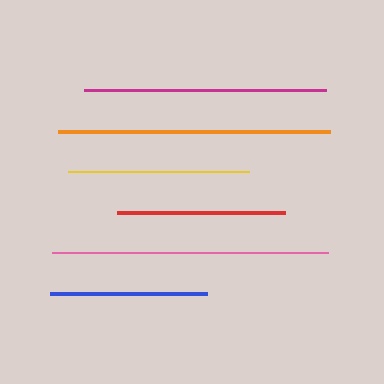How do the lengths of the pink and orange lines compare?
The pink and orange lines are approximately the same length.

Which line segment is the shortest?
The blue line is the shortest at approximately 157 pixels.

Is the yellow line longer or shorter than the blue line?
The yellow line is longer than the blue line.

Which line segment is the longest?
The pink line is the longest at approximately 276 pixels.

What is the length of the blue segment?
The blue segment is approximately 157 pixels long.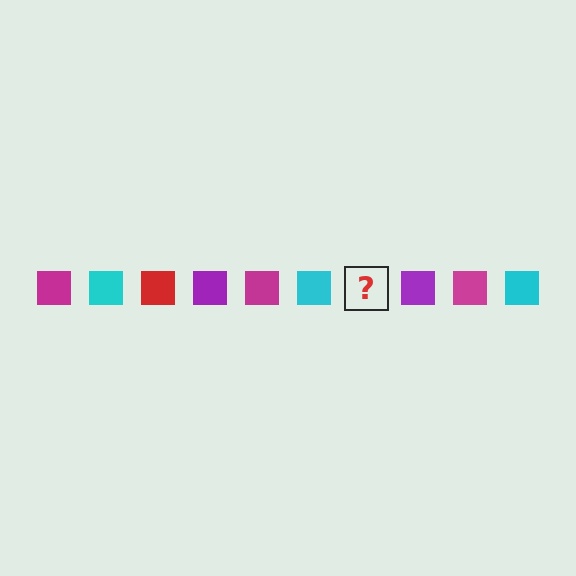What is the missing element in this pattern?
The missing element is a red square.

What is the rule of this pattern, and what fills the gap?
The rule is that the pattern cycles through magenta, cyan, red, purple squares. The gap should be filled with a red square.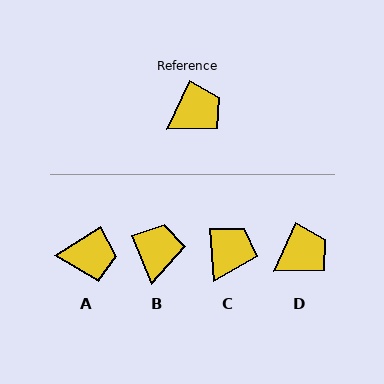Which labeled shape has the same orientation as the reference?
D.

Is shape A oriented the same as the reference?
No, it is off by about 32 degrees.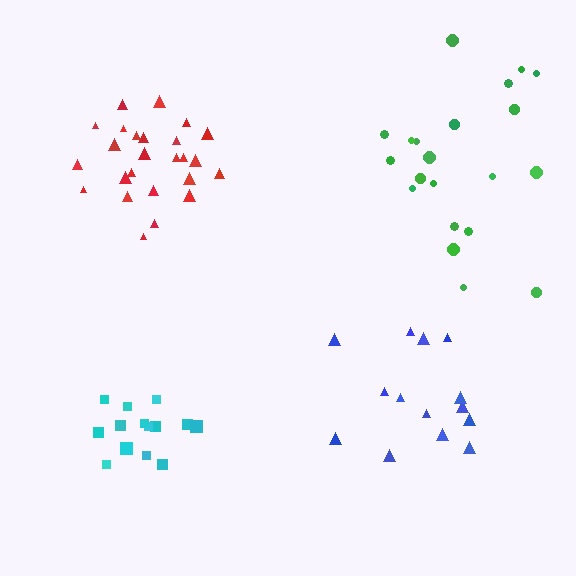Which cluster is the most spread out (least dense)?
Green.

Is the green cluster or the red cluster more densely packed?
Red.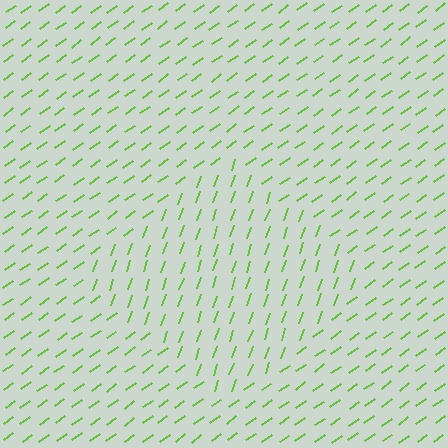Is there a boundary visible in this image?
Yes, there is a texture boundary formed by a change in line orientation.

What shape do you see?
I see a diamond.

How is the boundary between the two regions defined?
The boundary is defined purely by a change in line orientation (approximately 35 degrees difference). All lines are the same color and thickness.